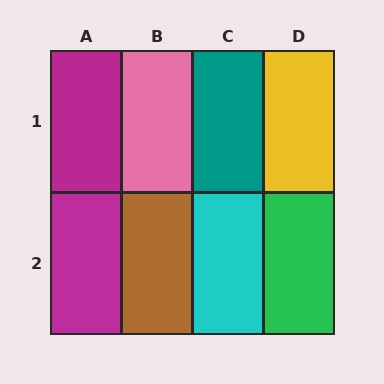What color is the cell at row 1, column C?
Teal.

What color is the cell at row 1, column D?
Yellow.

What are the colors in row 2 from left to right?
Magenta, brown, cyan, green.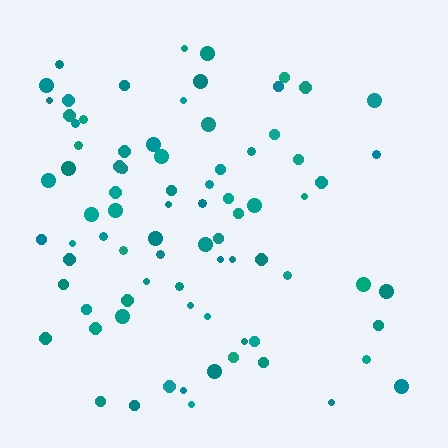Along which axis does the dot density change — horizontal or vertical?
Horizontal.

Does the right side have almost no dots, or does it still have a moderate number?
Still a moderate number, just noticeably fewer than the left.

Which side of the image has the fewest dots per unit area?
The right.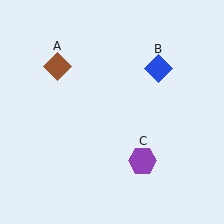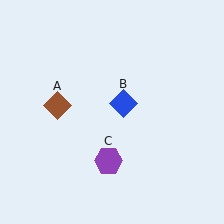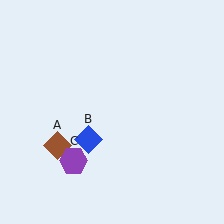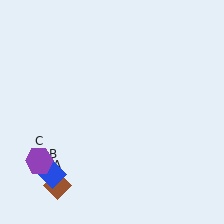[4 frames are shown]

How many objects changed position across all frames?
3 objects changed position: brown diamond (object A), blue diamond (object B), purple hexagon (object C).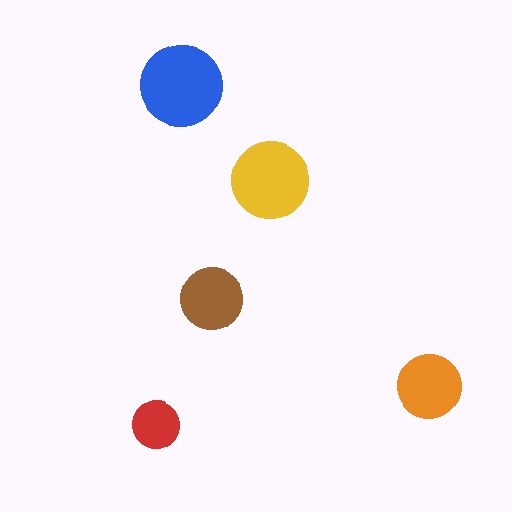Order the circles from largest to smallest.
the blue one, the yellow one, the orange one, the brown one, the red one.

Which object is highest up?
The blue circle is topmost.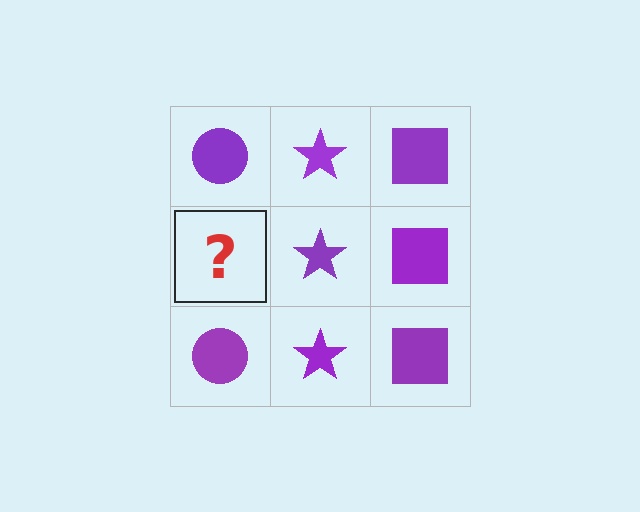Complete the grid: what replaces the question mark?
The question mark should be replaced with a purple circle.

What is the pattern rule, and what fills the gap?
The rule is that each column has a consistent shape. The gap should be filled with a purple circle.